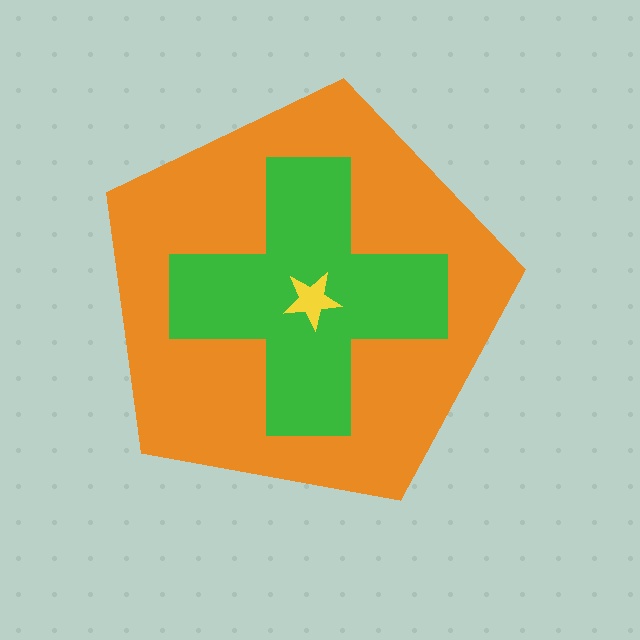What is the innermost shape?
The yellow star.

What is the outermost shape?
The orange pentagon.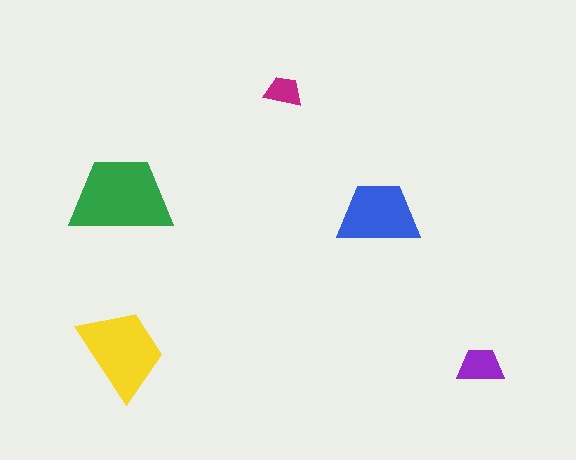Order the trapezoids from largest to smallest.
the green one, the yellow one, the blue one, the purple one, the magenta one.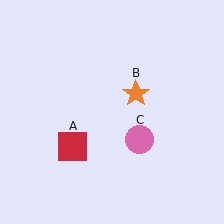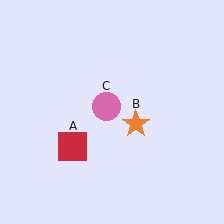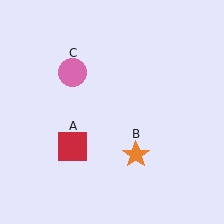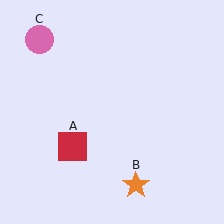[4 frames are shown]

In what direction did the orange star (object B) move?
The orange star (object B) moved down.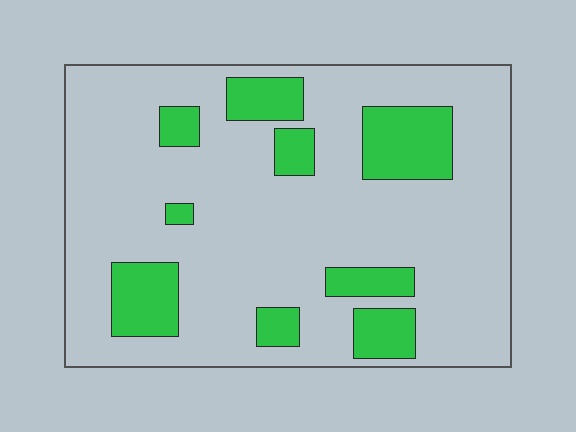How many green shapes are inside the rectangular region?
9.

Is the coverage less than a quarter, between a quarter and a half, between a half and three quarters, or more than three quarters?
Less than a quarter.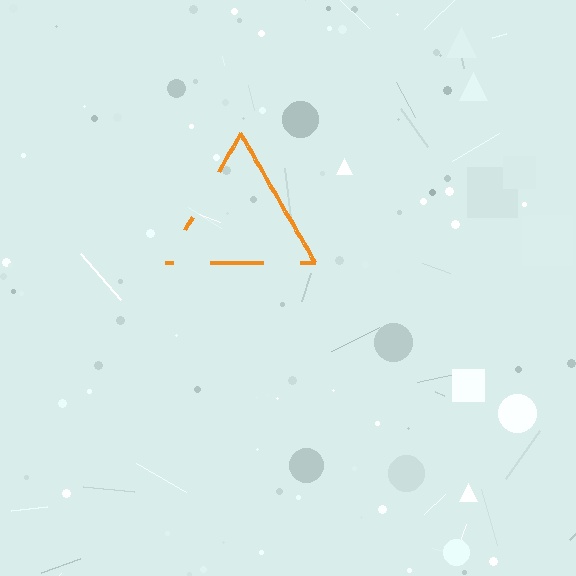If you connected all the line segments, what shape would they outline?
They would outline a triangle.